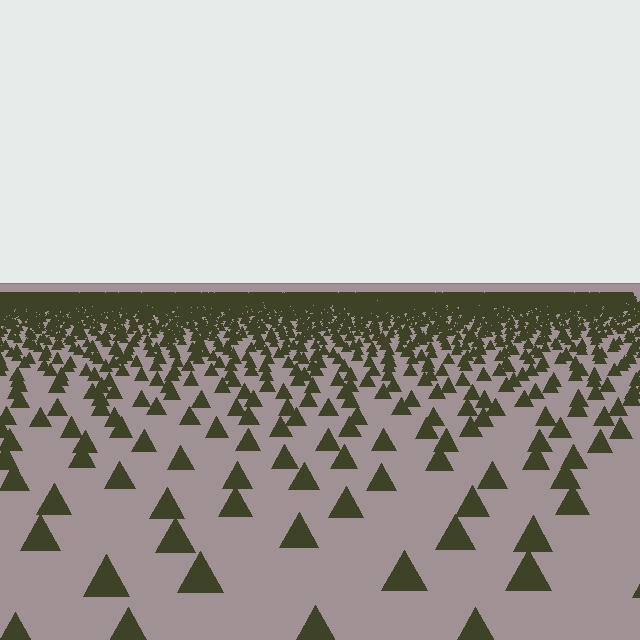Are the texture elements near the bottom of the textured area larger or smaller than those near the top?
Larger. Near the bottom, elements are closer to the viewer and appear at a bigger on-screen size.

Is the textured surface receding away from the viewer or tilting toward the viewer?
The surface is receding away from the viewer. Texture elements get smaller and denser toward the top.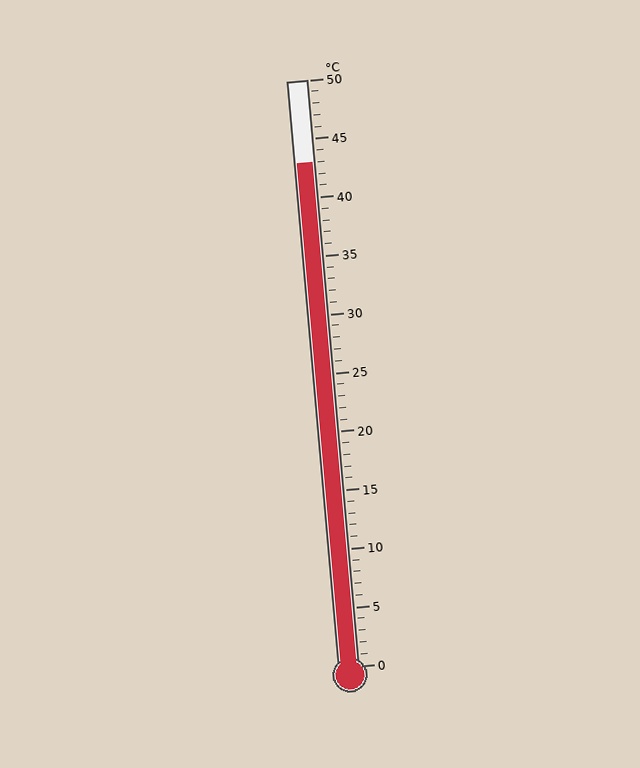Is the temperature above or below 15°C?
The temperature is above 15°C.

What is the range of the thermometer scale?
The thermometer scale ranges from 0°C to 50°C.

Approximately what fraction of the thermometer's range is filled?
The thermometer is filled to approximately 85% of its range.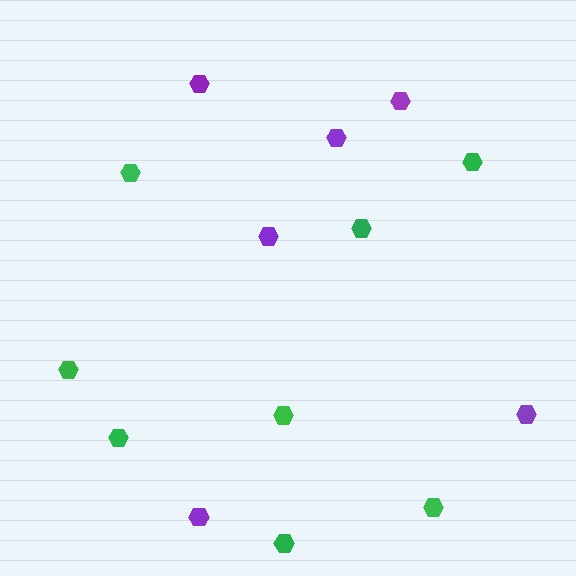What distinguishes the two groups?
There are 2 groups: one group of green hexagons (8) and one group of purple hexagons (6).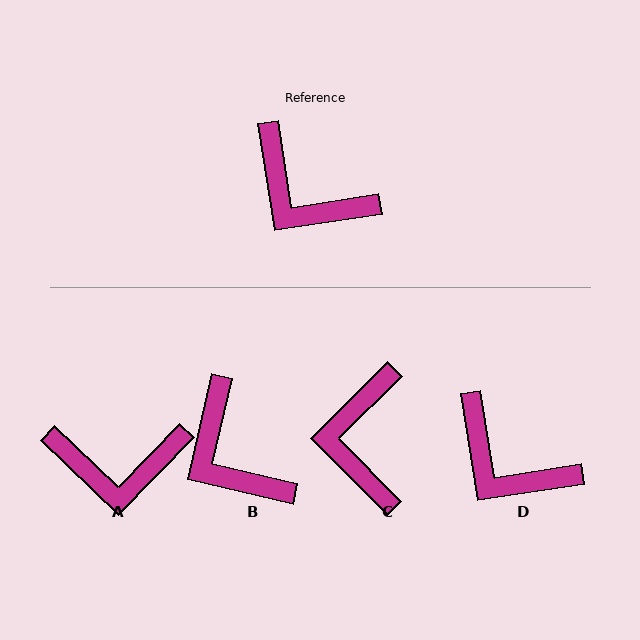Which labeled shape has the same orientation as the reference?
D.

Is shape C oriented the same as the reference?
No, it is off by about 54 degrees.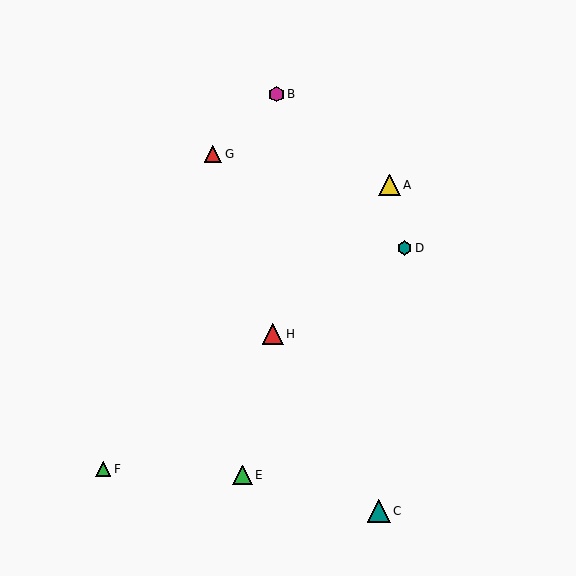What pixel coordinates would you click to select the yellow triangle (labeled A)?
Click at (390, 185) to select the yellow triangle A.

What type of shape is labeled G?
Shape G is a red triangle.